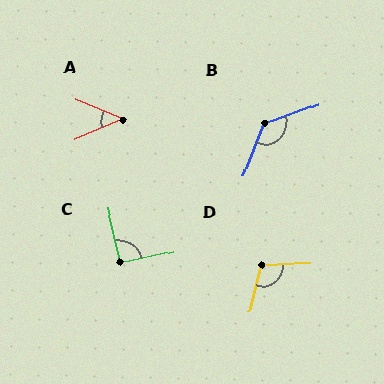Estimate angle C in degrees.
Approximately 91 degrees.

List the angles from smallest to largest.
A (45°), C (91°), D (106°), B (132°).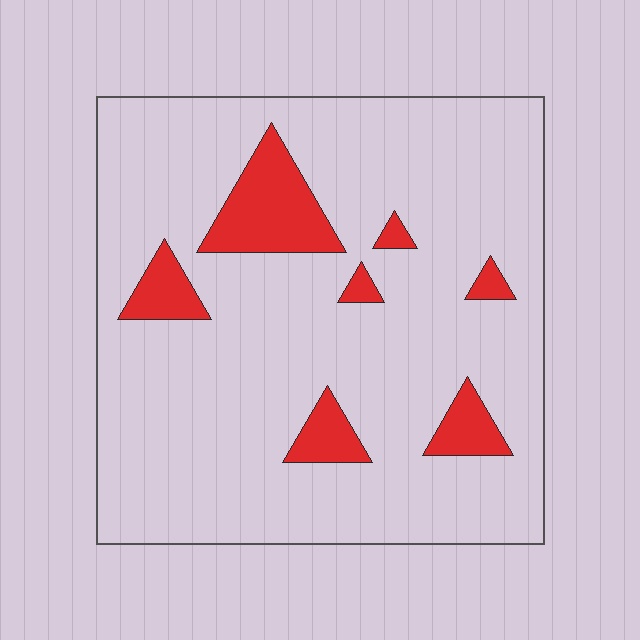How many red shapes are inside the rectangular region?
7.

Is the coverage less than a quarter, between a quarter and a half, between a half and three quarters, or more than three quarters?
Less than a quarter.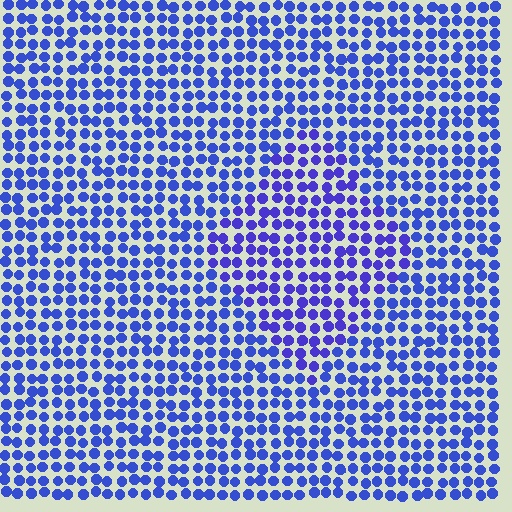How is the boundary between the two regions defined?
The boundary is defined purely by a slight shift in hue (about 18 degrees). Spacing, size, and orientation are identical on both sides.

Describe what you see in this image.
The image is filled with small blue elements in a uniform arrangement. A diamond-shaped region is visible where the elements are tinted to a slightly different hue, forming a subtle color boundary.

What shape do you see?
I see a diamond.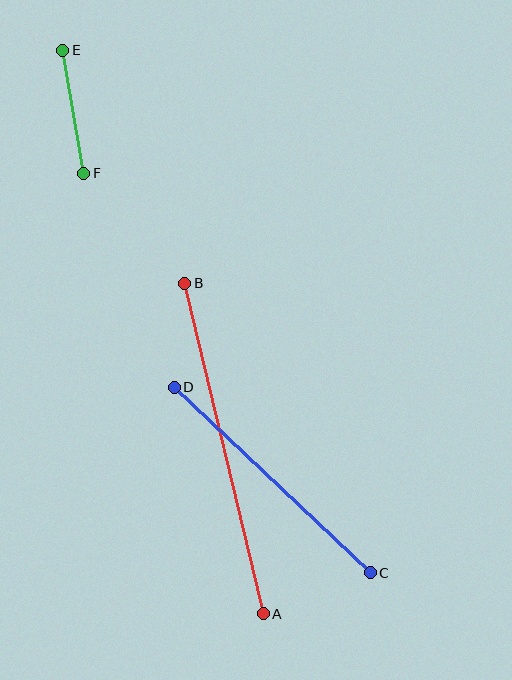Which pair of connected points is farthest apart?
Points A and B are farthest apart.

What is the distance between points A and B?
The distance is approximately 340 pixels.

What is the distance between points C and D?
The distance is approximately 270 pixels.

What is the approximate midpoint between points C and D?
The midpoint is at approximately (272, 480) pixels.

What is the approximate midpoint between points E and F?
The midpoint is at approximately (73, 112) pixels.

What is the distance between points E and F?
The distance is approximately 125 pixels.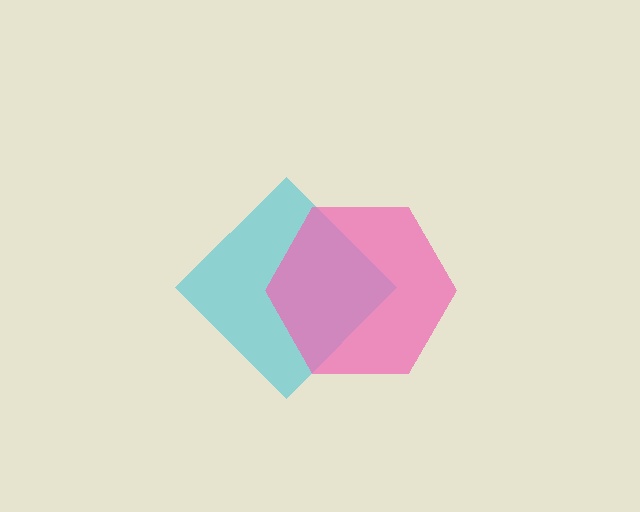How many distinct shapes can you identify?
There are 2 distinct shapes: a cyan diamond, a pink hexagon.